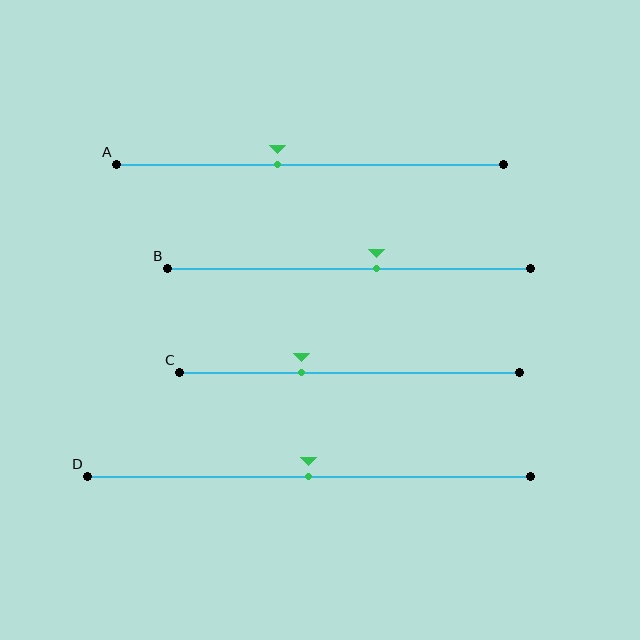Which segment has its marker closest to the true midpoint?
Segment D has its marker closest to the true midpoint.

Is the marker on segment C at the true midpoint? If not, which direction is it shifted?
No, the marker on segment C is shifted to the left by about 14% of the segment length.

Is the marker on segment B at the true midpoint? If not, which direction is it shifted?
No, the marker on segment B is shifted to the right by about 8% of the segment length.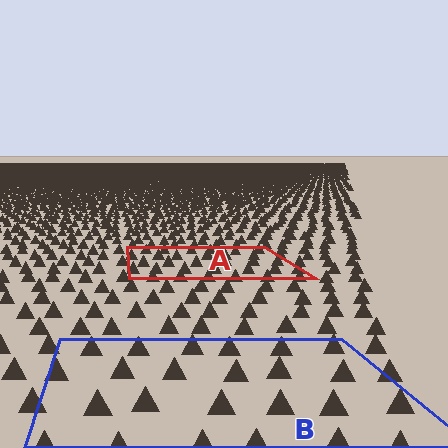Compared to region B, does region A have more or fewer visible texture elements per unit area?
Region A has more texture elements per unit area — they are packed more densely because it is farther away.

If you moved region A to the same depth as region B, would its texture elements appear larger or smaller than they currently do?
They would appear larger. At a closer depth, the same texture elements are projected at a bigger on-screen size.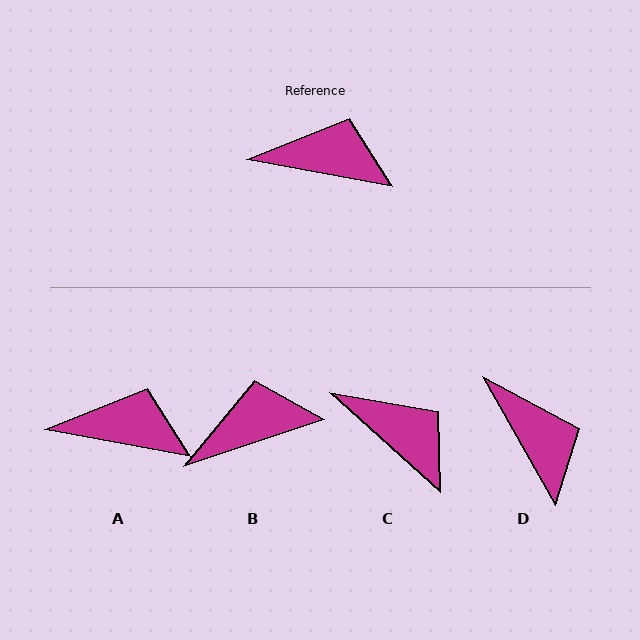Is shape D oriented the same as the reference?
No, it is off by about 50 degrees.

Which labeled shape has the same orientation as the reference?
A.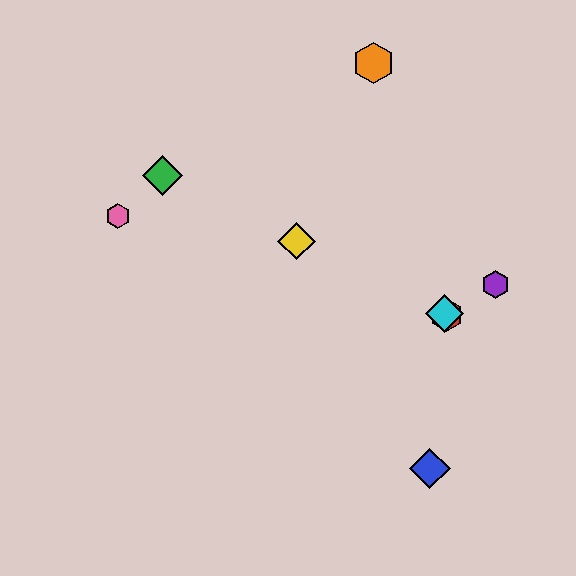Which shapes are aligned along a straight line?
The red hexagon, the green diamond, the yellow diamond, the cyan diamond are aligned along a straight line.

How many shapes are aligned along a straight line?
4 shapes (the red hexagon, the green diamond, the yellow diamond, the cyan diamond) are aligned along a straight line.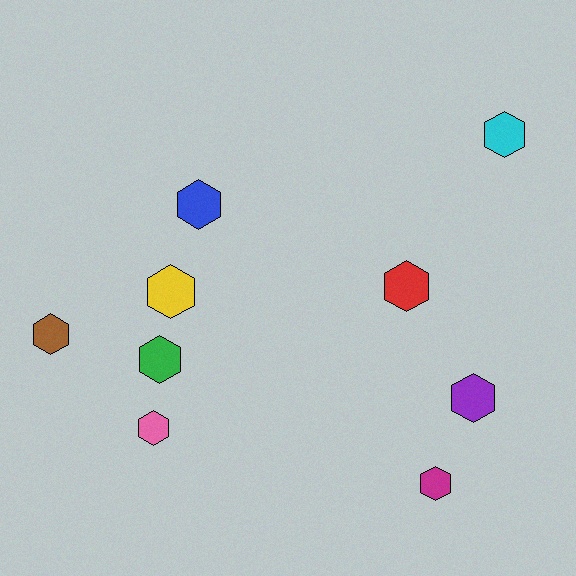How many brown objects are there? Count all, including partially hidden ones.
There is 1 brown object.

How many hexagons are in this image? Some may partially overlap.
There are 9 hexagons.